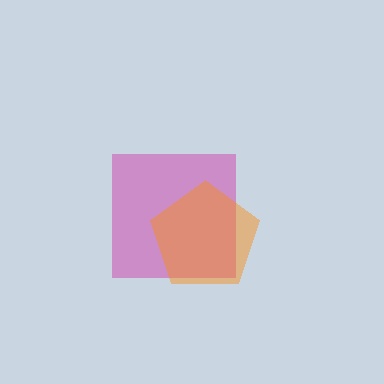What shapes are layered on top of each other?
The layered shapes are: a magenta square, an orange pentagon.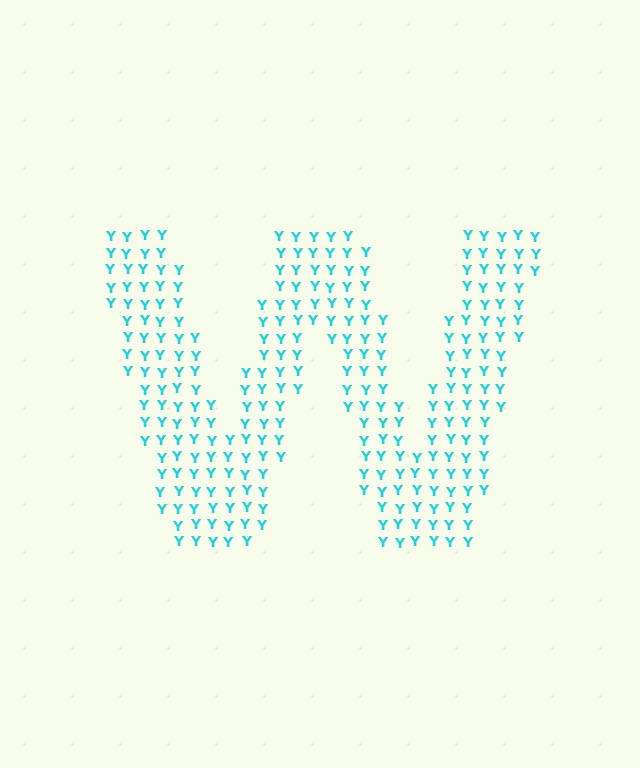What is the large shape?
The large shape is the letter W.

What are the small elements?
The small elements are letter Y's.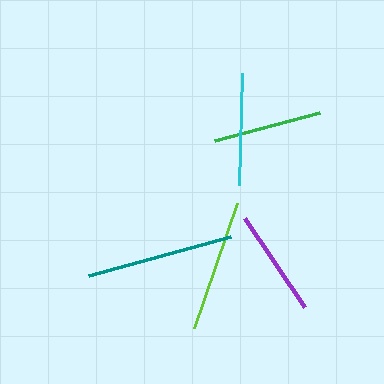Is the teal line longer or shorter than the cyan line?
The teal line is longer than the cyan line.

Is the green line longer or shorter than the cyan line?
The cyan line is longer than the green line.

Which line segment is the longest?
The teal line is the longest at approximately 148 pixels.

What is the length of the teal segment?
The teal segment is approximately 148 pixels long.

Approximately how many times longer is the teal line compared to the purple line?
The teal line is approximately 1.4 times the length of the purple line.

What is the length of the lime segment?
The lime segment is approximately 132 pixels long.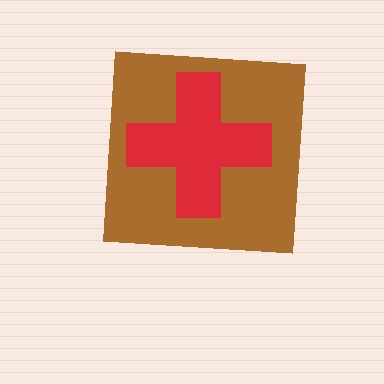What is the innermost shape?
The red cross.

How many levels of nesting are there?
2.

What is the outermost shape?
The brown square.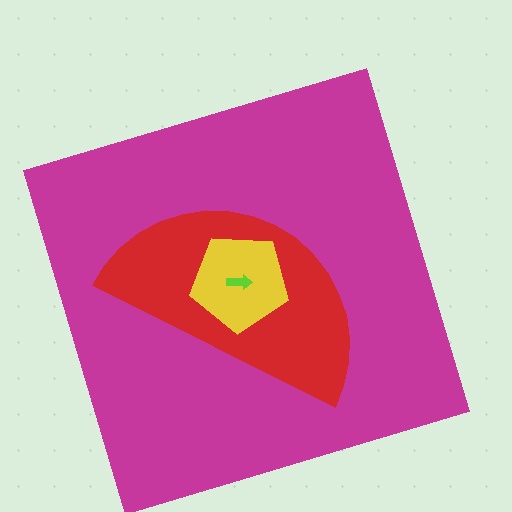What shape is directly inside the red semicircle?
The yellow pentagon.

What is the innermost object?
The lime arrow.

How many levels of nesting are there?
4.